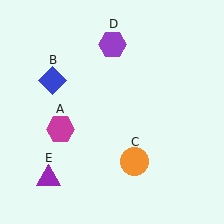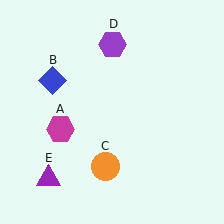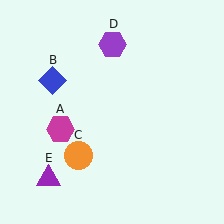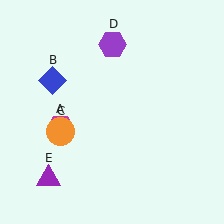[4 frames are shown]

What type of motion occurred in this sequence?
The orange circle (object C) rotated clockwise around the center of the scene.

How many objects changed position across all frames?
1 object changed position: orange circle (object C).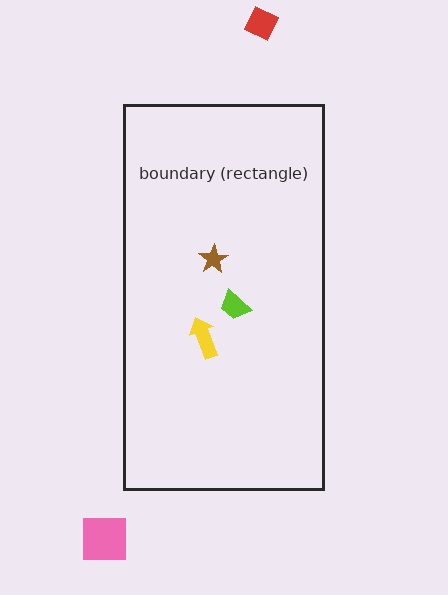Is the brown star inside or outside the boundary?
Inside.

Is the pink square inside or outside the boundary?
Outside.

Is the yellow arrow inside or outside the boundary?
Inside.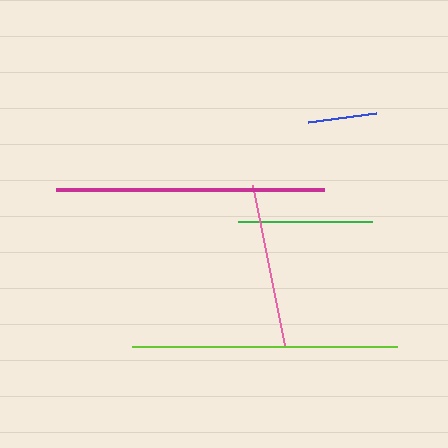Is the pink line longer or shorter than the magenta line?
The magenta line is longer than the pink line.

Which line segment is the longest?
The magenta line is the longest at approximately 268 pixels.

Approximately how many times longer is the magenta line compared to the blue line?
The magenta line is approximately 3.9 times the length of the blue line.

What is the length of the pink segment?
The pink segment is approximately 163 pixels long.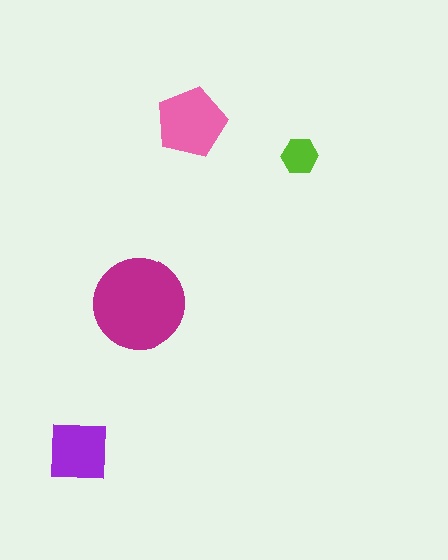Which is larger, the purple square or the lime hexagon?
The purple square.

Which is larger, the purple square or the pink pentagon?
The pink pentagon.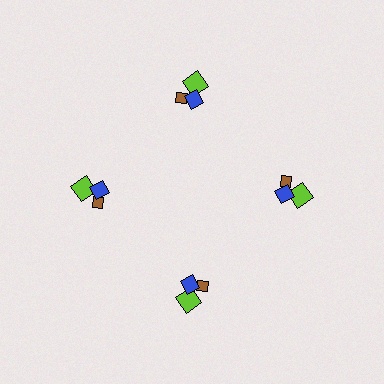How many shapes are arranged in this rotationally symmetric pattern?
There are 12 shapes, arranged in 4 groups of 3.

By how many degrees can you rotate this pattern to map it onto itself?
The pattern maps onto itself every 90 degrees of rotation.